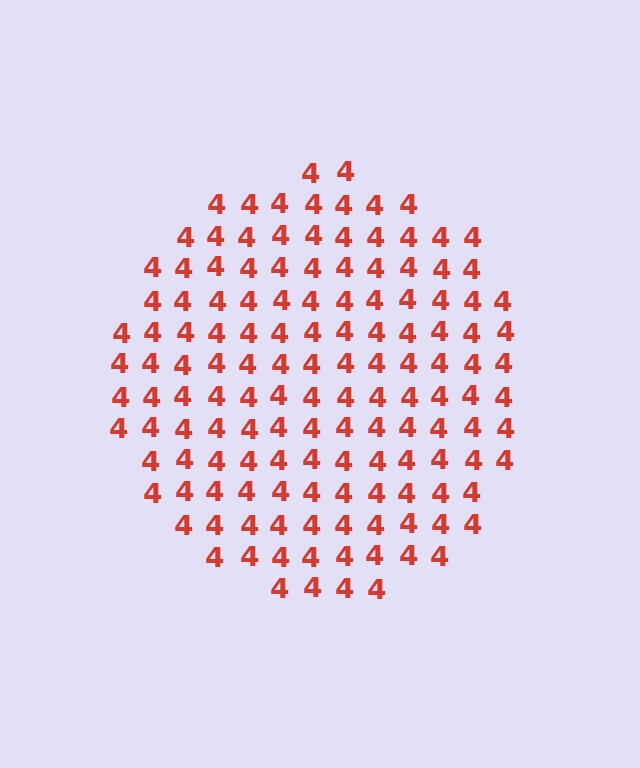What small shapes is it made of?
It is made of small digit 4's.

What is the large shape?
The large shape is a circle.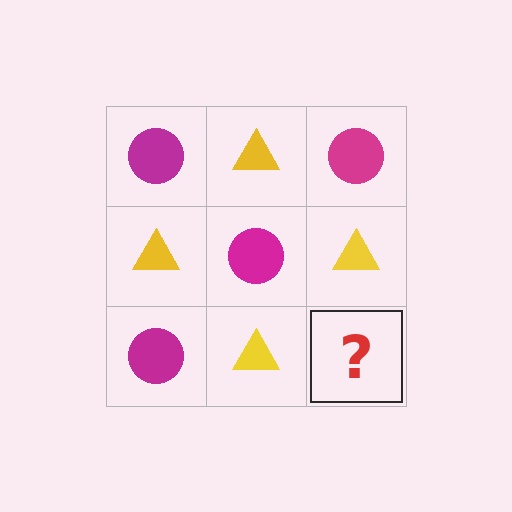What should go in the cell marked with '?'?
The missing cell should contain a magenta circle.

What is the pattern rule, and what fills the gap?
The rule is that it alternates magenta circle and yellow triangle in a checkerboard pattern. The gap should be filled with a magenta circle.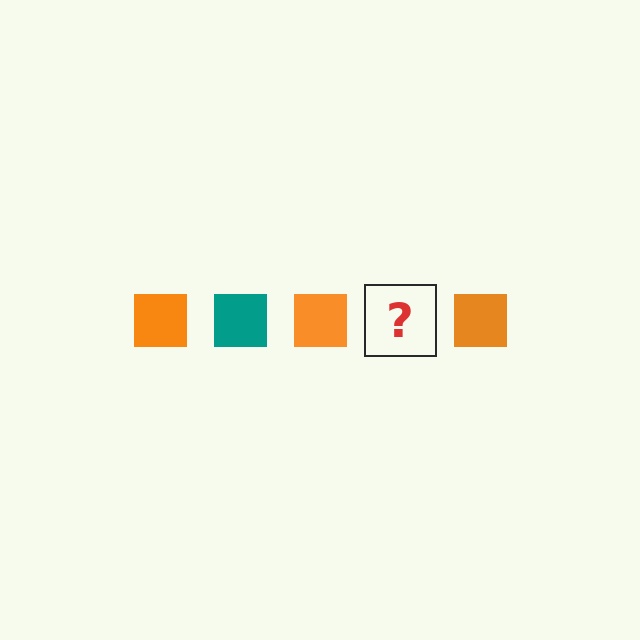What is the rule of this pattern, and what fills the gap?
The rule is that the pattern cycles through orange, teal squares. The gap should be filled with a teal square.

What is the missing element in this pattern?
The missing element is a teal square.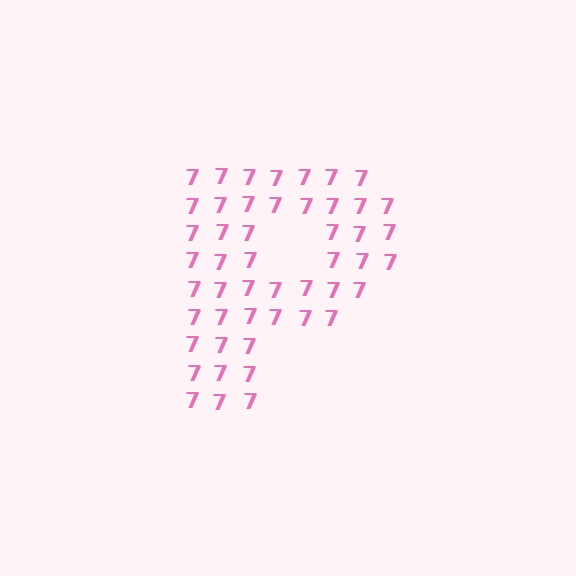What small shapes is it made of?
It is made of small digit 7's.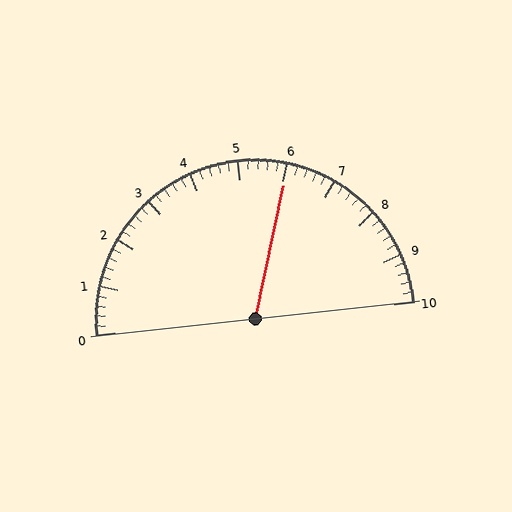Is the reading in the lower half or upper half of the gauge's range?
The reading is in the upper half of the range (0 to 10).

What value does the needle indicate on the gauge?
The needle indicates approximately 6.0.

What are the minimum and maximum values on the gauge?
The gauge ranges from 0 to 10.